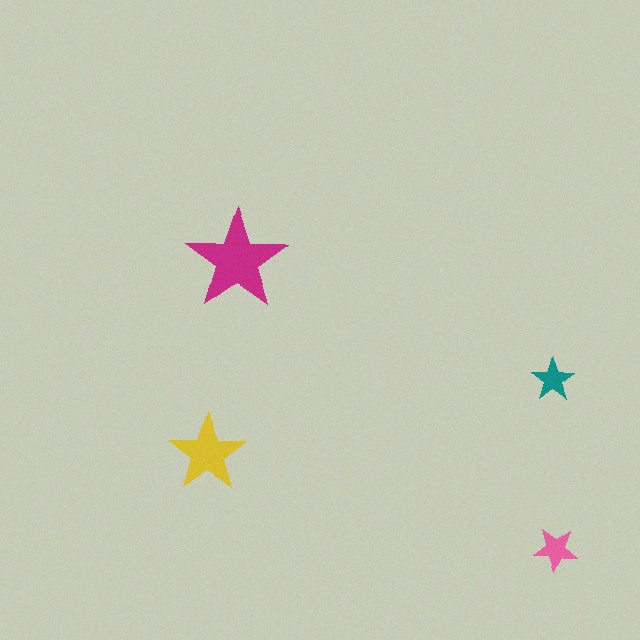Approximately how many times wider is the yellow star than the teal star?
About 2 times wider.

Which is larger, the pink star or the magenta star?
The magenta one.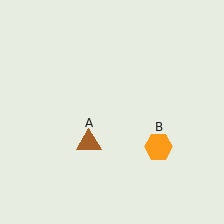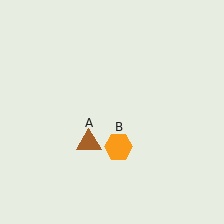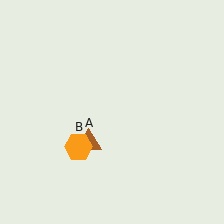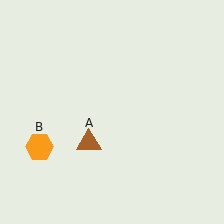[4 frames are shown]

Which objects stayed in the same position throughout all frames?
Brown triangle (object A) remained stationary.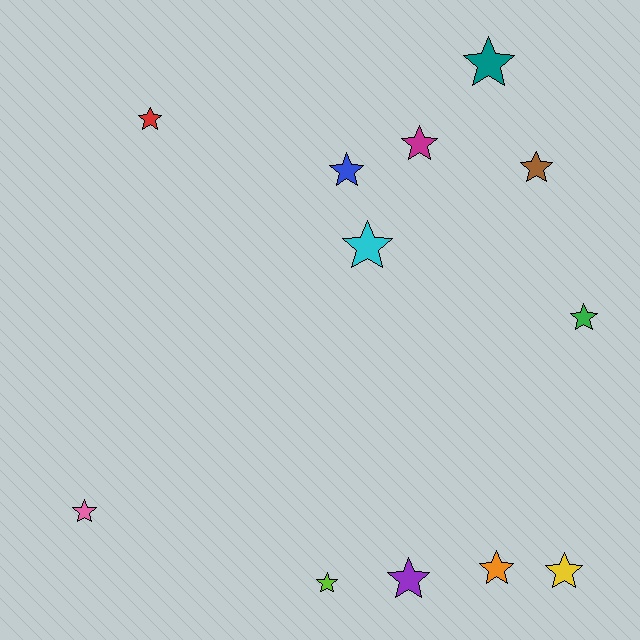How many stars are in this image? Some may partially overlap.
There are 12 stars.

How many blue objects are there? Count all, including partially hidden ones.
There is 1 blue object.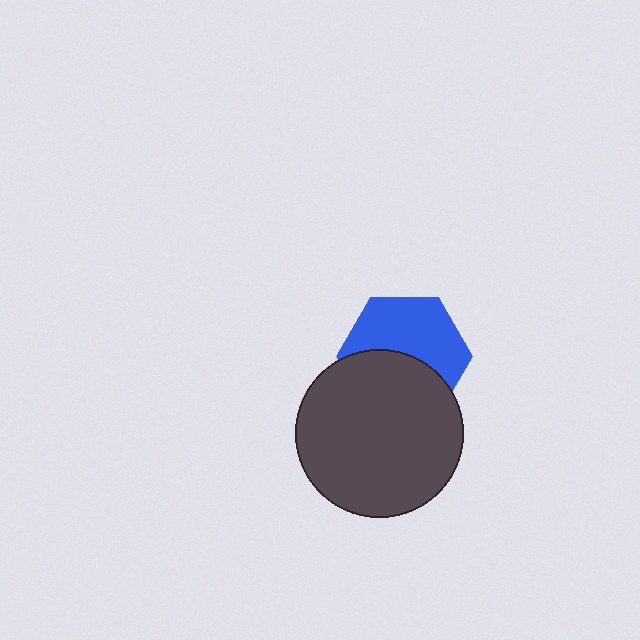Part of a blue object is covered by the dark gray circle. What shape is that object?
It is a hexagon.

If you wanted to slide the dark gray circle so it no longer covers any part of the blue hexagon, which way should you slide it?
Slide it down — that is the most direct way to separate the two shapes.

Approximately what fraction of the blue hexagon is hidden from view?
Roughly 45% of the blue hexagon is hidden behind the dark gray circle.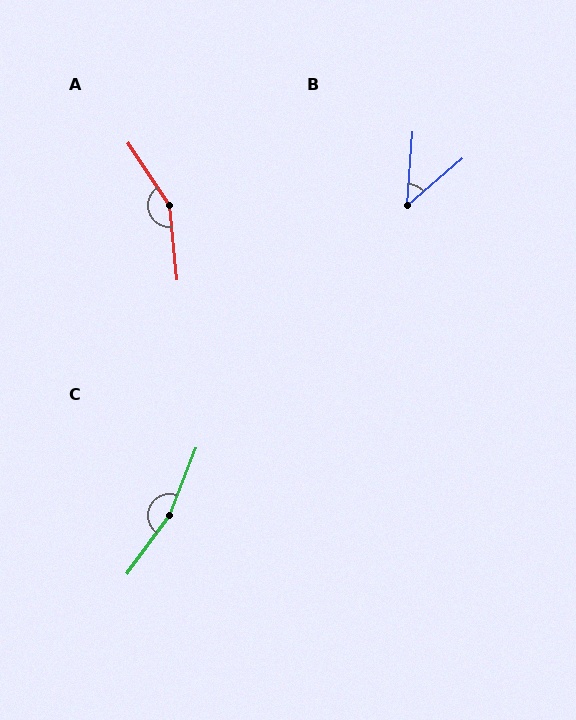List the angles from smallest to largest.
B (45°), A (152°), C (165°).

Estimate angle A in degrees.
Approximately 152 degrees.